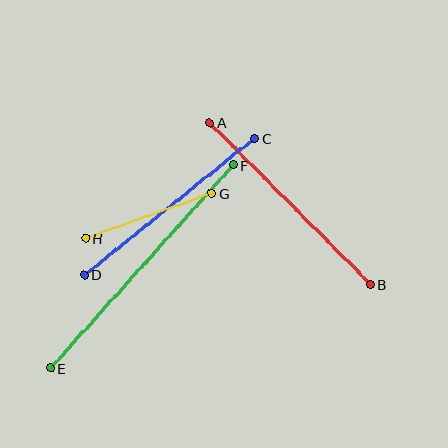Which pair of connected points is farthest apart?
Points E and F are farthest apart.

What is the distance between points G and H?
The distance is approximately 134 pixels.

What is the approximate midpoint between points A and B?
The midpoint is at approximately (290, 204) pixels.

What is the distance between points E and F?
The distance is approximately 273 pixels.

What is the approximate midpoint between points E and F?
The midpoint is at approximately (142, 267) pixels.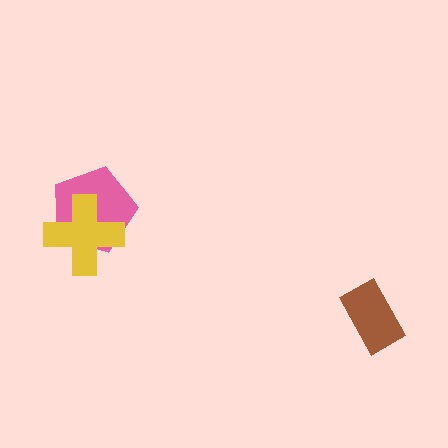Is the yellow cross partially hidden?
No, no other shape covers it.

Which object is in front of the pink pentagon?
The yellow cross is in front of the pink pentagon.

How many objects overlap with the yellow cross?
1 object overlaps with the yellow cross.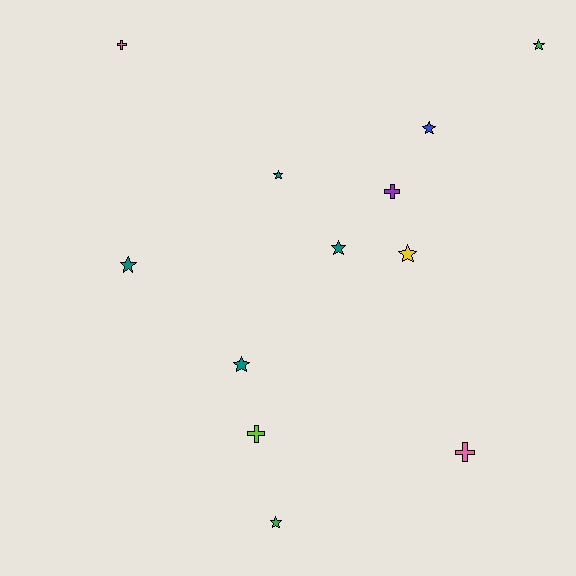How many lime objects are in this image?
There is 1 lime object.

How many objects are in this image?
There are 12 objects.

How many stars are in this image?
There are 8 stars.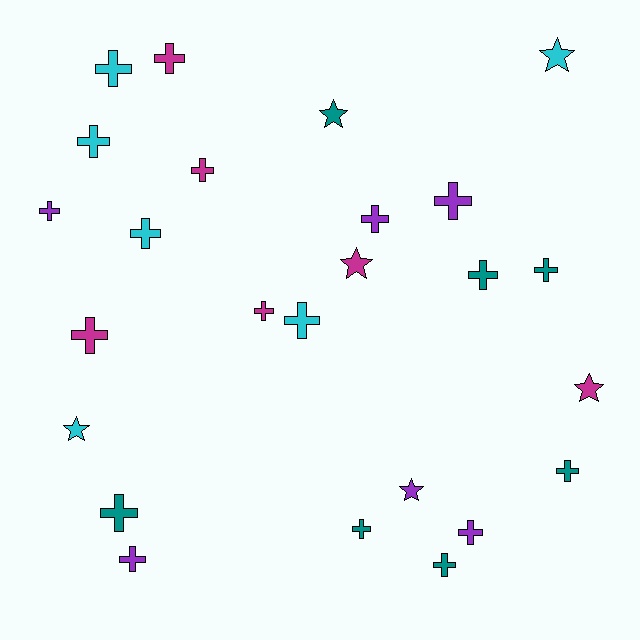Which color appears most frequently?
Teal, with 7 objects.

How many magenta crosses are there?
There are 4 magenta crosses.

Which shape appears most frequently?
Cross, with 19 objects.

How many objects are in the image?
There are 25 objects.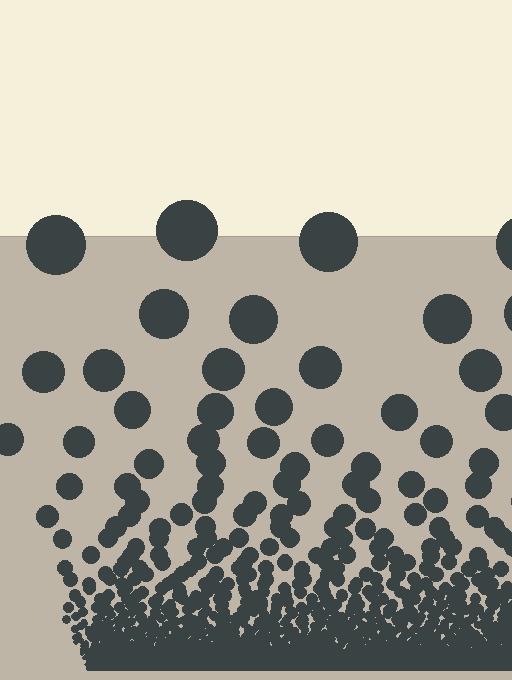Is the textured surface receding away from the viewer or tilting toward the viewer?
The surface appears to tilt toward the viewer. Texture elements get larger and sparser toward the top.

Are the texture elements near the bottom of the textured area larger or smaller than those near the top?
Smaller. The gradient is inverted — elements near the bottom are smaller and denser.